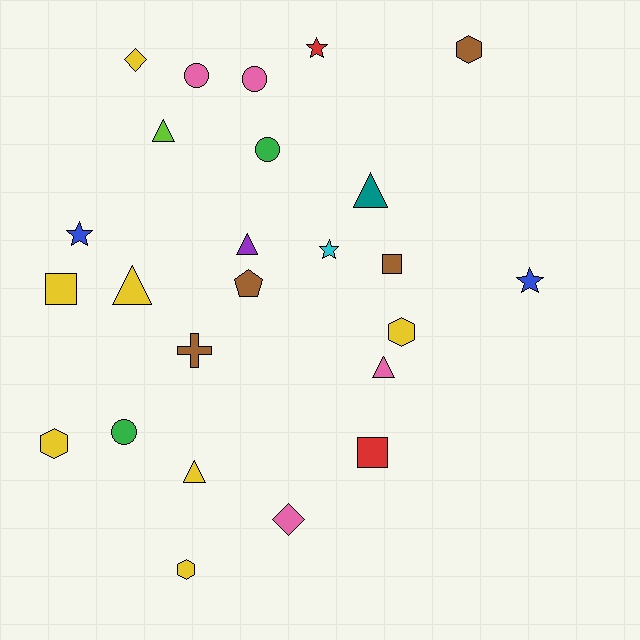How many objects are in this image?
There are 25 objects.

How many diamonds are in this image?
There are 2 diamonds.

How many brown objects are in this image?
There are 4 brown objects.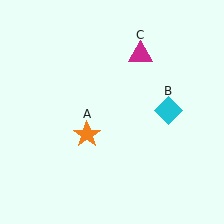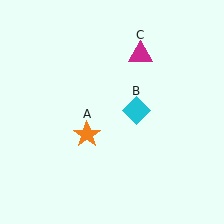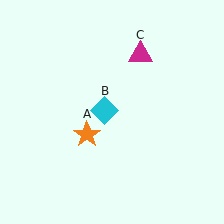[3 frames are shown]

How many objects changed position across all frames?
1 object changed position: cyan diamond (object B).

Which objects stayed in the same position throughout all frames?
Orange star (object A) and magenta triangle (object C) remained stationary.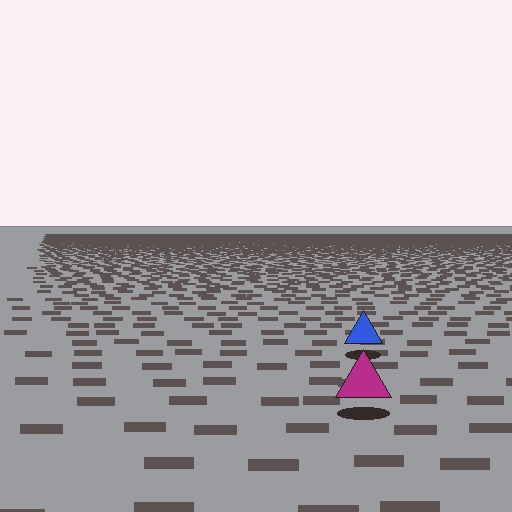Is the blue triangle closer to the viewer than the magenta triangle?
No. The magenta triangle is closer — you can tell from the texture gradient: the ground texture is coarser near it.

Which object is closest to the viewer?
The magenta triangle is closest. The texture marks near it are larger and more spread out.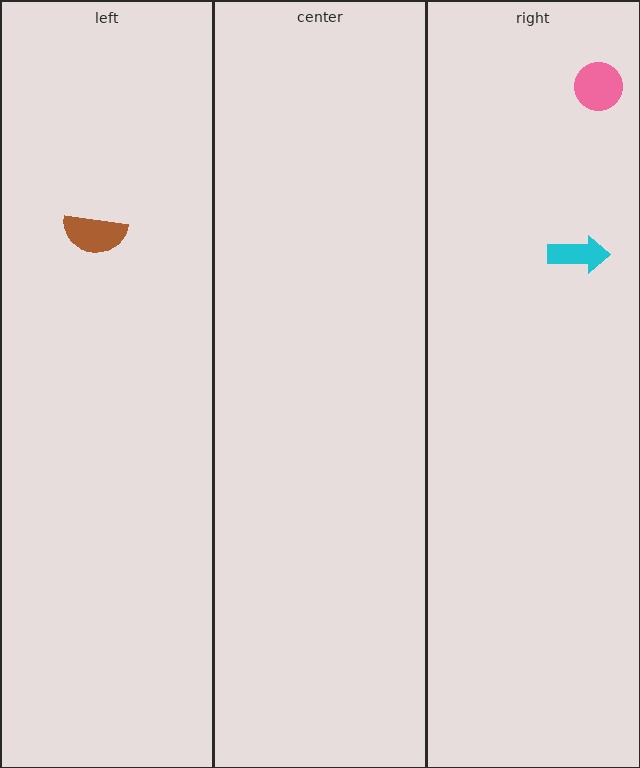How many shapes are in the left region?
1.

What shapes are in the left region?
The brown semicircle.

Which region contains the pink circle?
The right region.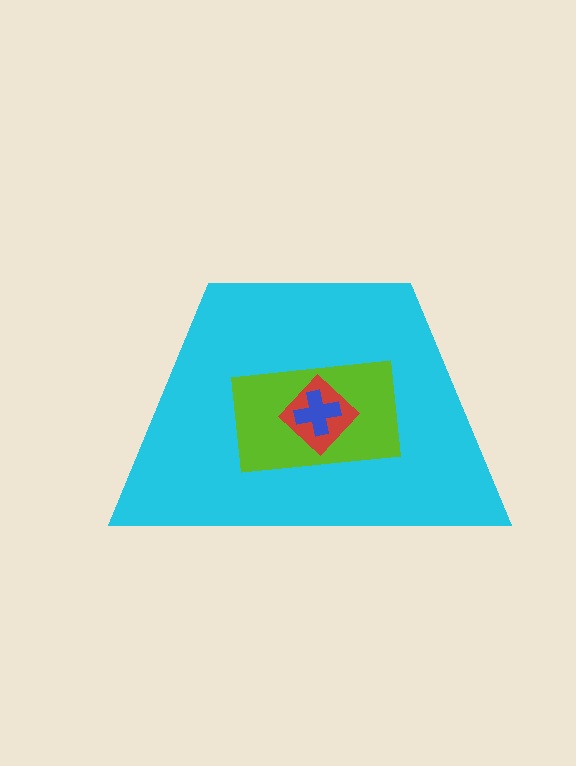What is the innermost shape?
The blue cross.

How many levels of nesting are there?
4.